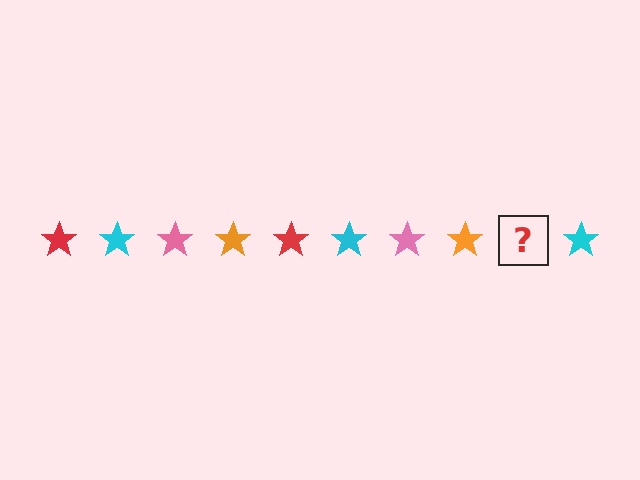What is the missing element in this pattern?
The missing element is a red star.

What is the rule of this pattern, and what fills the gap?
The rule is that the pattern cycles through red, cyan, pink, orange stars. The gap should be filled with a red star.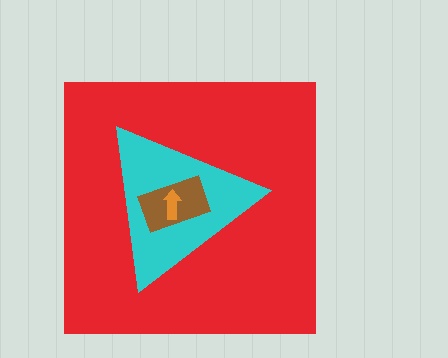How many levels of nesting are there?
4.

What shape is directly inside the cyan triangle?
The brown rectangle.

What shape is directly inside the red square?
The cyan triangle.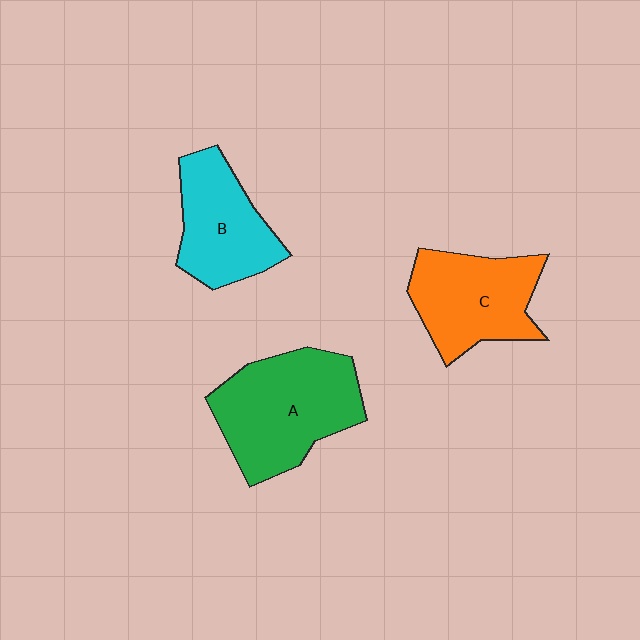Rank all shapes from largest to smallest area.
From largest to smallest: A (green), C (orange), B (cyan).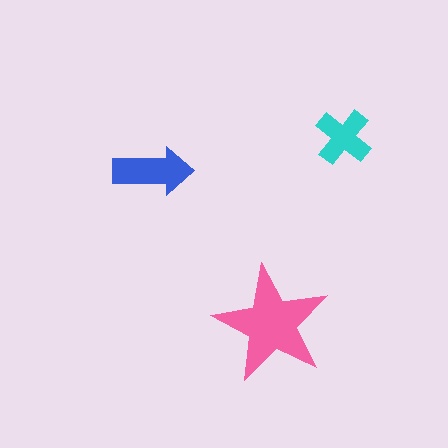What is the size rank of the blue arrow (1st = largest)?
2nd.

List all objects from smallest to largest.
The cyan cross, the blue arrow, the pink star.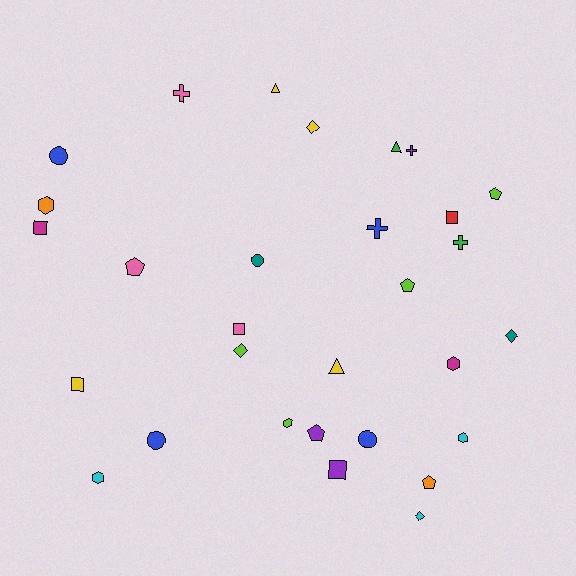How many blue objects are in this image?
There are 4 blue objects.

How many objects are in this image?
There are 30 objects.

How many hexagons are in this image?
There are 5 hexagons.